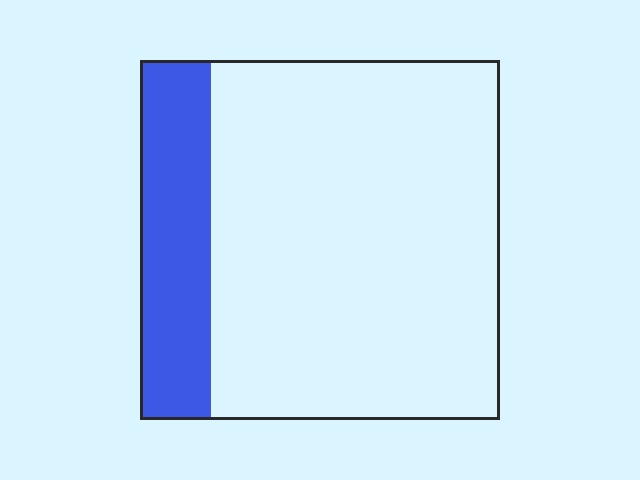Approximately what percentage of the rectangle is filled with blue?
Approximately 20%.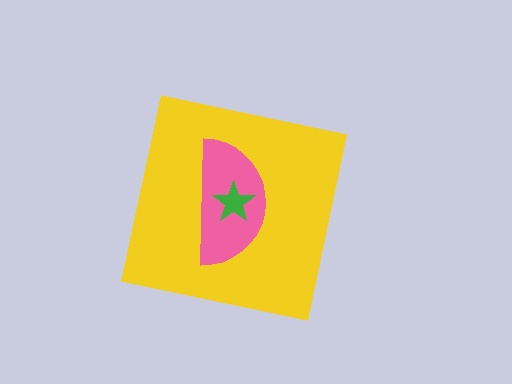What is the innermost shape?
The green star.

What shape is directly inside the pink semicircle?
The green star.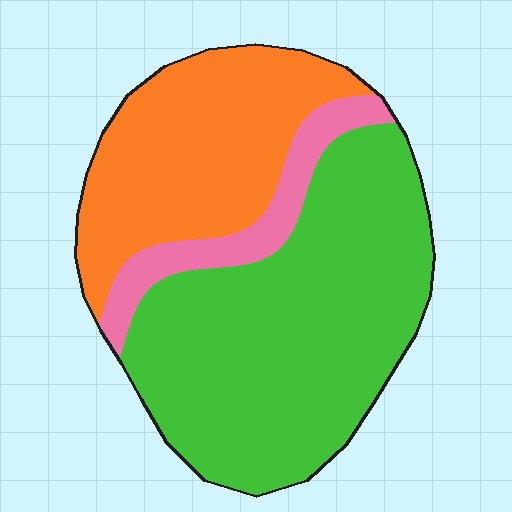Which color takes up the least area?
Pink, at roughly 10%.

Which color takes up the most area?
Green, at roughly 55%.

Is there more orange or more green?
Green.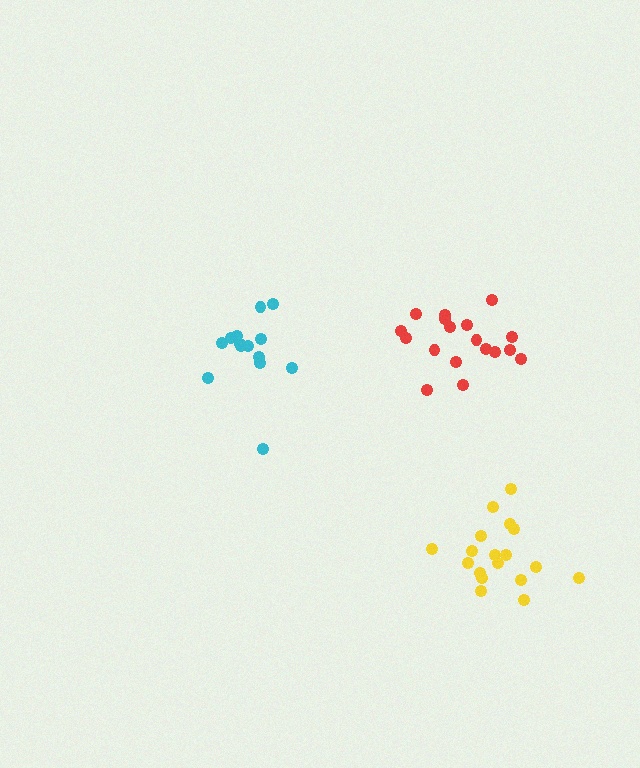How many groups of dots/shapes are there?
There are 3 groups.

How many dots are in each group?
Group 1: 14 dots, Group 2: 18 dots, Group 3: 18 dots (50 total).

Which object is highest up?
The red cluster is topmost.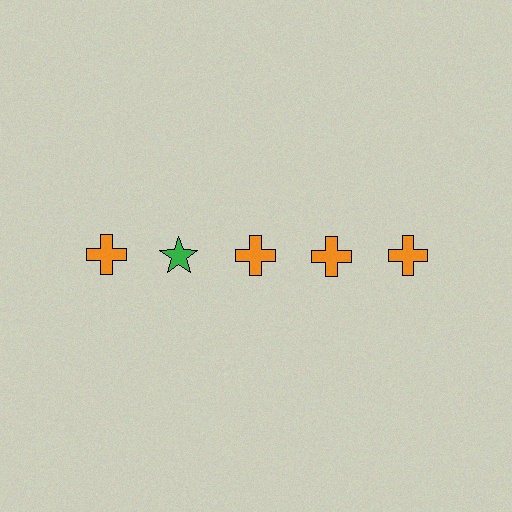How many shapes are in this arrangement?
There are 5 shapes arranged in a grid pattern.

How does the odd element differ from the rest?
It differs in both color (green instead of orange) and shape (star instead of cross).